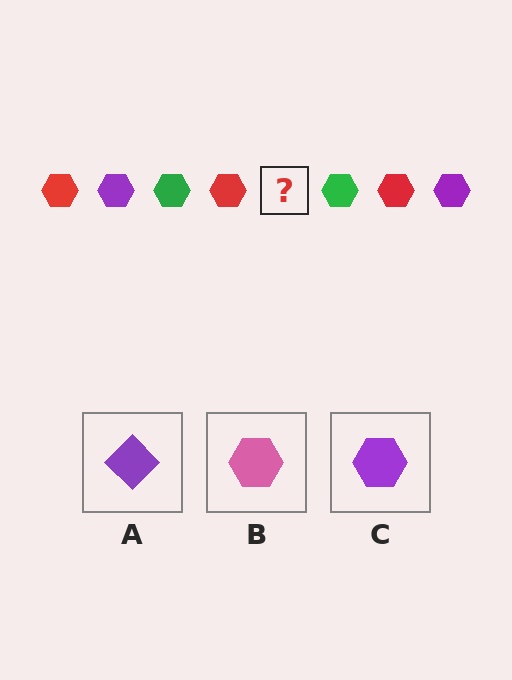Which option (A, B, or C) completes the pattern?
C.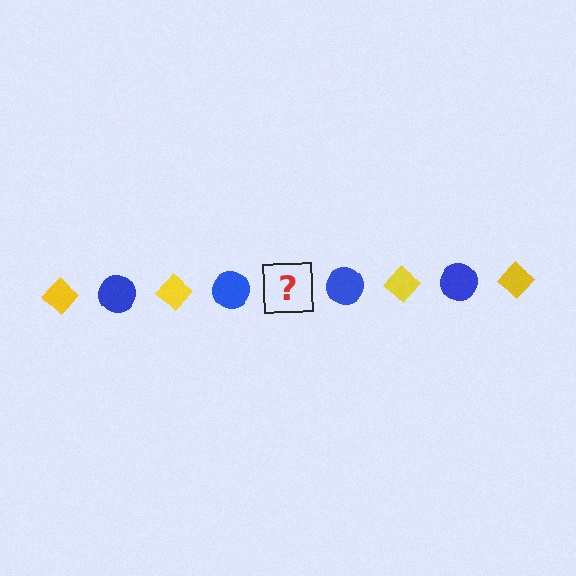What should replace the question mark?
The question mark should be replaced with a yellow diamond.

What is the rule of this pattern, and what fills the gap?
The rule is that the pattern alternates between yellow diamond and blue circle. The gap should be filled with a yellow diamond.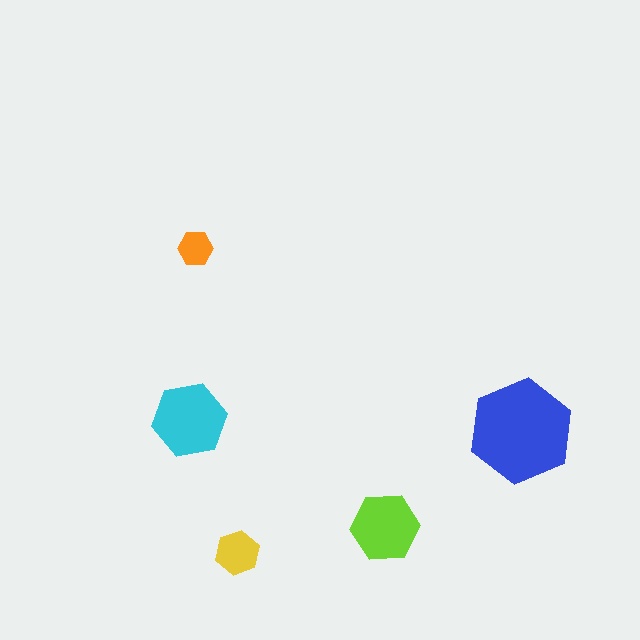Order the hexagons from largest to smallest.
the blue one, the cyan one, the lime one, the yellow one, the orange one.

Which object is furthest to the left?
The cyan hexagon is leftmost.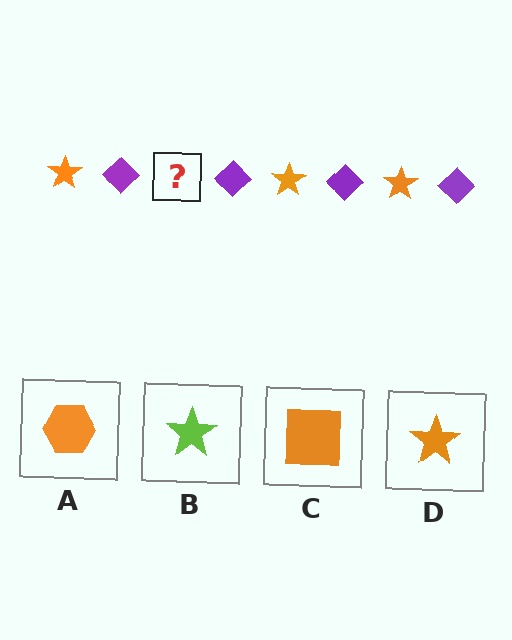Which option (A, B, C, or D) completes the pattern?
D.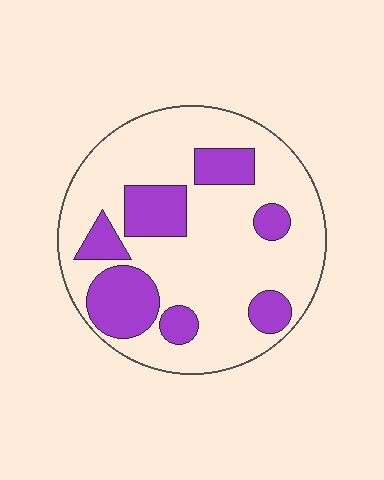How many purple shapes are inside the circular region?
7.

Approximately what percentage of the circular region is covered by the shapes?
Approximately 25%.